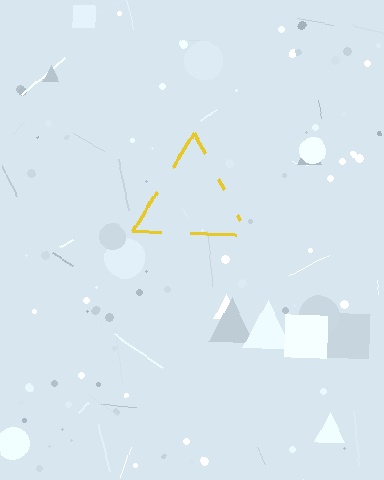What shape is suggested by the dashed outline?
The dashed outline suggests a triangle.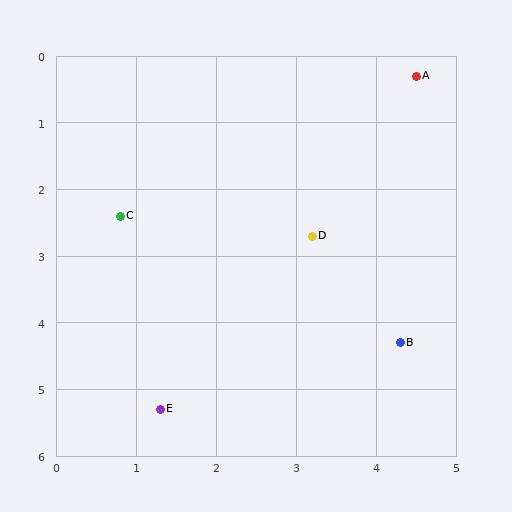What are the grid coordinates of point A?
Point A is at approximately (4.5, 0.3).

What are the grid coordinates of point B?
Point B is at approximately (4.3, 4.3).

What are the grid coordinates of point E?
Point E is at approximately (1.3, 5.3).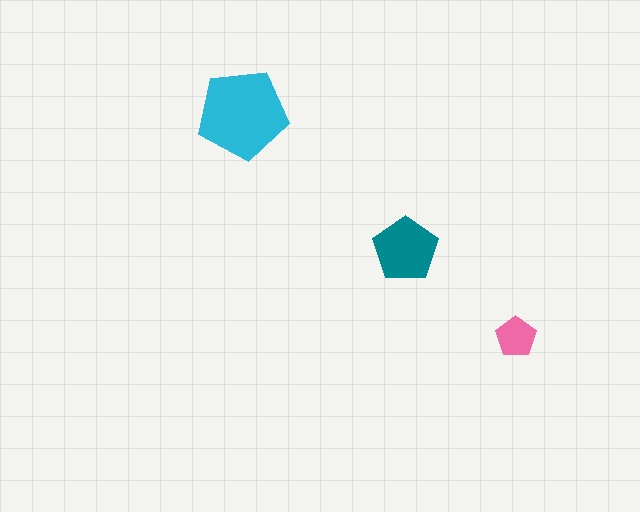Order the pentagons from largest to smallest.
the cyan one, the teal one, the pink one.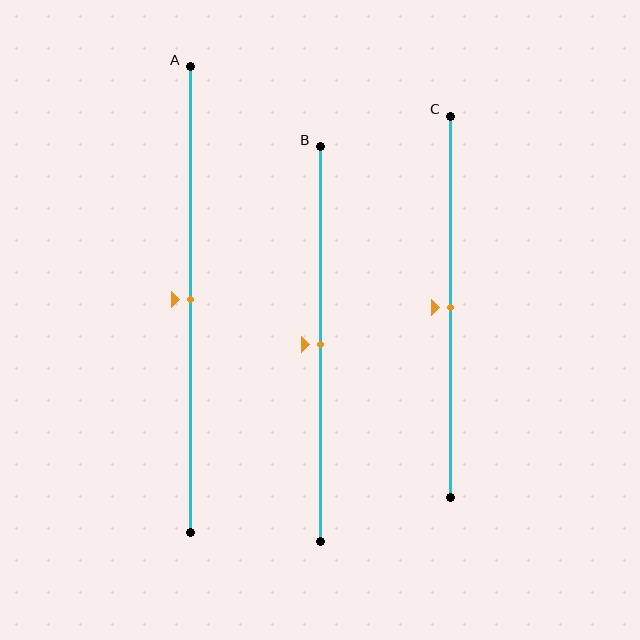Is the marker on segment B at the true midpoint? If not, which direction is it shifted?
Yes, the marker on segment B is at the true midpoint.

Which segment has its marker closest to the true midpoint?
Segment A has its marker closest to the true midpoint.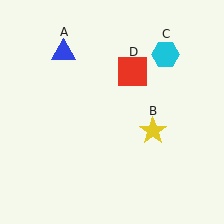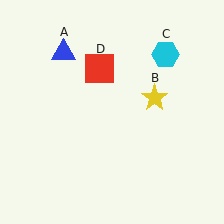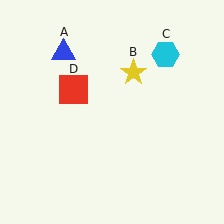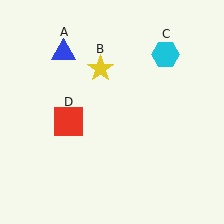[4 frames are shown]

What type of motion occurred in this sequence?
The yellow star (object B), red square (object D) rotated counterclockwise around the center of the scene.